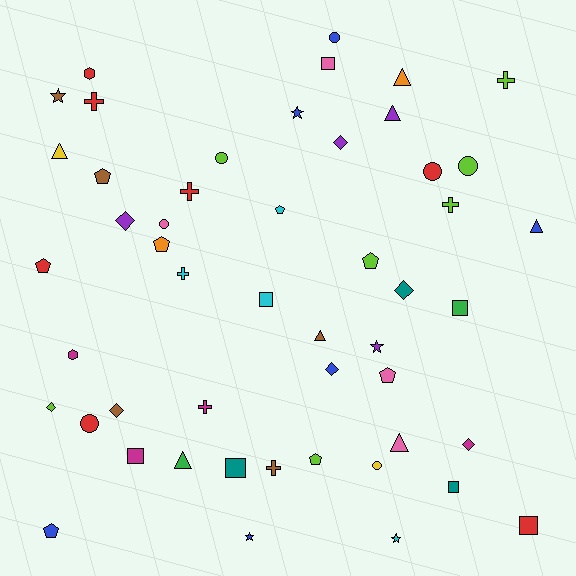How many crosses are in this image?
There are 7 crosses.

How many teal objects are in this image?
There are 3 teal objects.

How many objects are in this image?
There are 50 objects.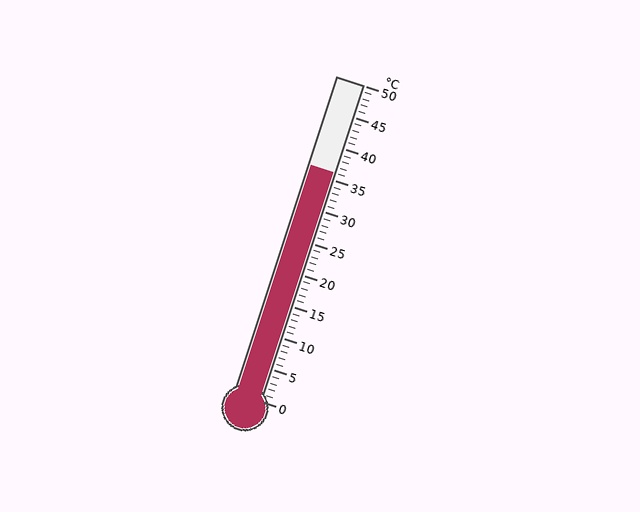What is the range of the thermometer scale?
The thermometer scale ranges from 0°C to 50°C.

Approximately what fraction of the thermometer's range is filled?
The thermometer is filled to approximately 70% of its range.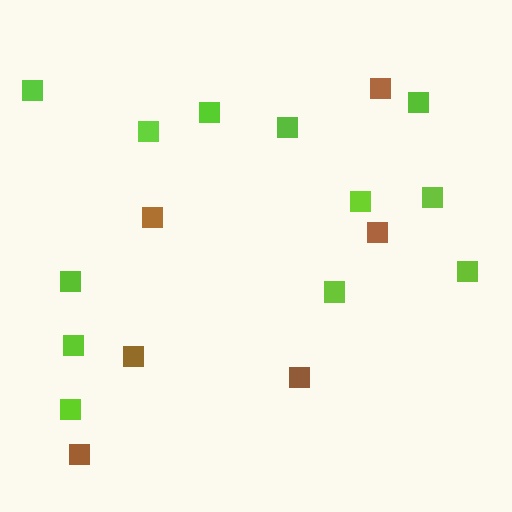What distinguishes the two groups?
There are 2 groups: one group of brown squares (6) and one group of lime squares (12).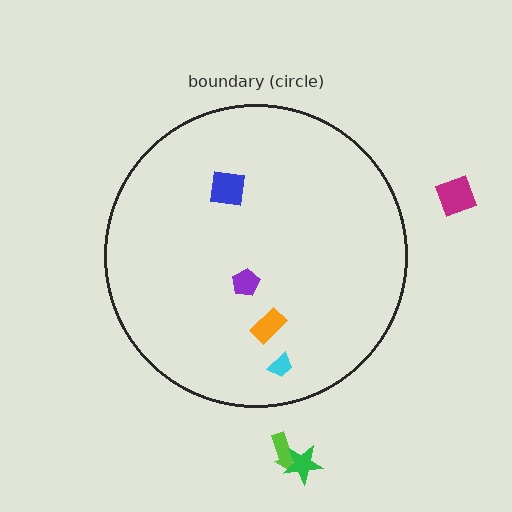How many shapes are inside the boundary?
4 inside, 3 outside.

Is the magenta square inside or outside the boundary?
Outside.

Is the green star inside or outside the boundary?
Outside.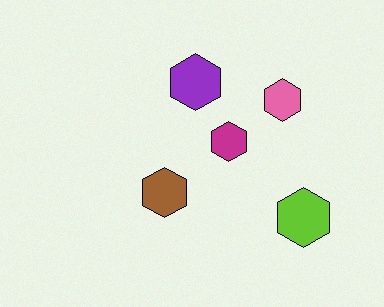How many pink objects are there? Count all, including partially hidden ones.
There is 1 pink object.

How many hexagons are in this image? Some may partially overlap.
There are 5 hexagons.